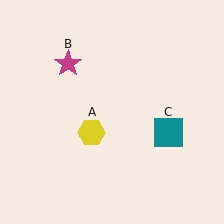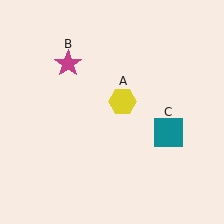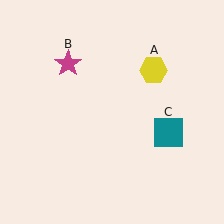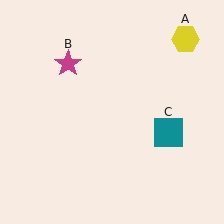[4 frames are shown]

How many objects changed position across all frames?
1 object changed position: yellow hexagon (object A).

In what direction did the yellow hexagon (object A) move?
The yellow hexagon (object A) moved up and to the right.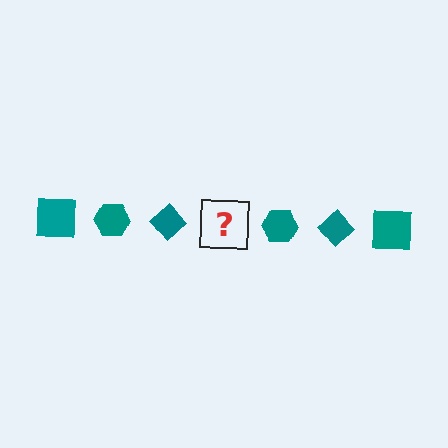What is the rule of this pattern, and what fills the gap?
The rule is that the pattern cycles through square, hexagon, diamond shapes in teal. The gap should be filled with a teal square.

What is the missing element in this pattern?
The missing element is a teal square.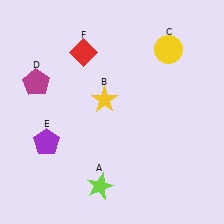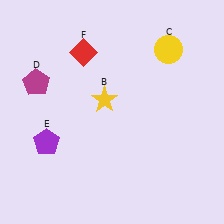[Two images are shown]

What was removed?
The lime star (A) was removed in Image 2.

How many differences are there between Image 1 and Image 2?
There is 1 difference between the two images.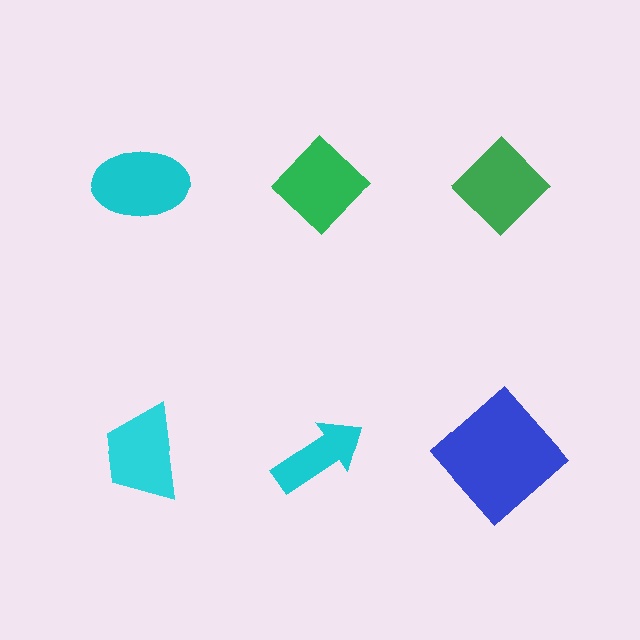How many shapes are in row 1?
3 shapes.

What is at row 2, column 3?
A blue diamond.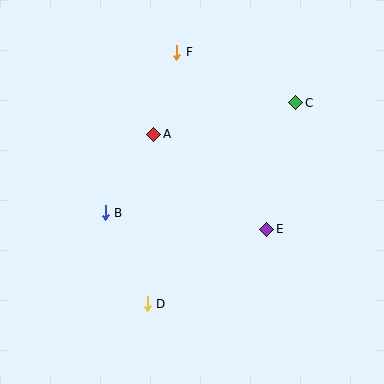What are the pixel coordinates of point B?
Point B is at (105, 213).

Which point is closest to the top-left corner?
Point F is closest to the top-left corner.